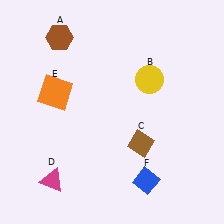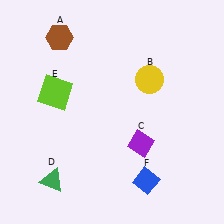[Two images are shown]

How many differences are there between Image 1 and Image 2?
There are 3 differences between the two images.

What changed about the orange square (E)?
In Image 1, E is orange. In Image 2, it changed to lime.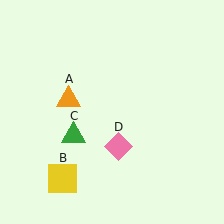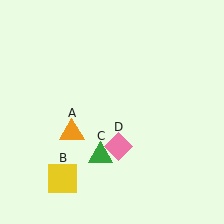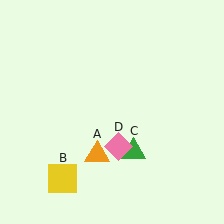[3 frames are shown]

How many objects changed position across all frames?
2 objects changed position: orange triangle (object A), green triangle (object C).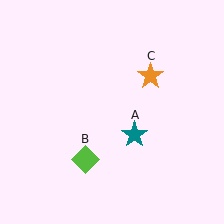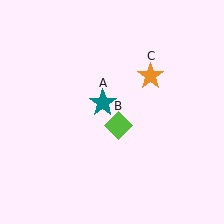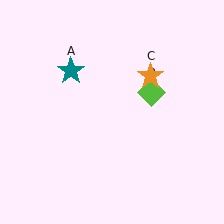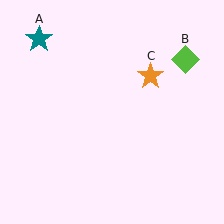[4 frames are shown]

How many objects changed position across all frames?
2 objects changed position: teal star (object A), lime diamond (object B).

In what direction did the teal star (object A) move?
The teal star (object A) moved up and to the left.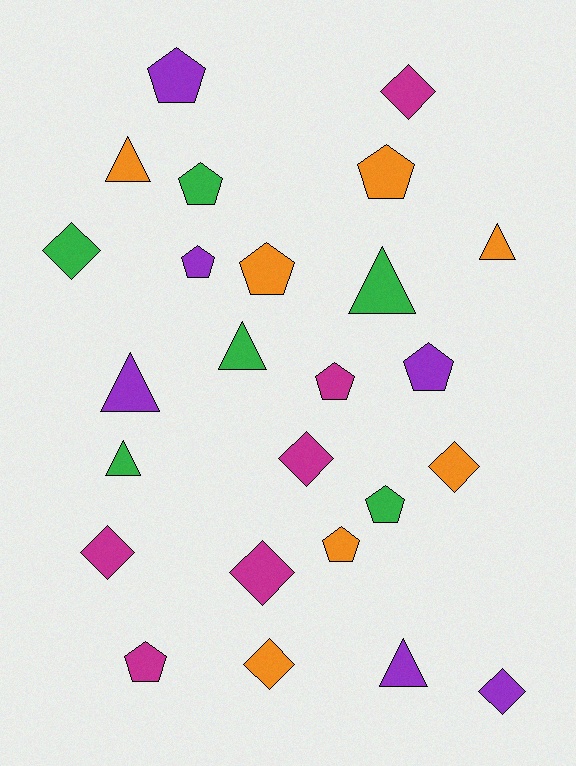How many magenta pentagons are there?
There are 2 magenta pentagons.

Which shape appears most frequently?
Pentagon, with 10 objects.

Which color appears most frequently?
Orange, with 7 objects.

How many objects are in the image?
There are 25 objects.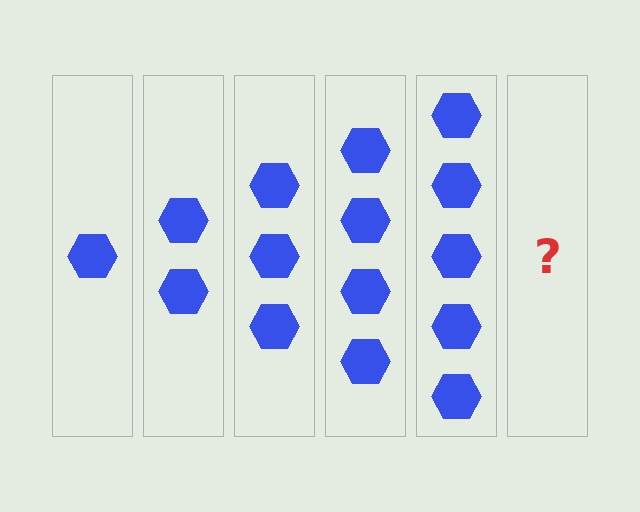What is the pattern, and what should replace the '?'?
The pattern is that each step adds one more hexagon. The '?' should be 6 hexagons.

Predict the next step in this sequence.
The next step is 6 hexagons.